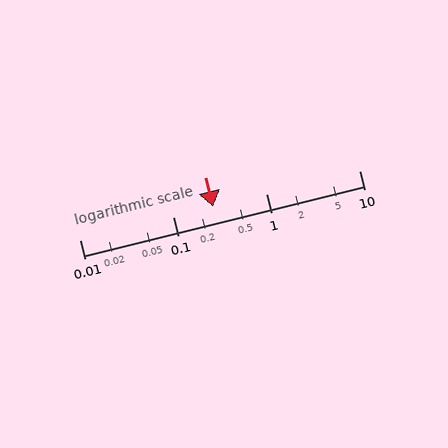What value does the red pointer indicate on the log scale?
The pointer indicates approximately 0.27.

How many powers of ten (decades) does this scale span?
The scale spans 3 decades, from 0.01 to 10.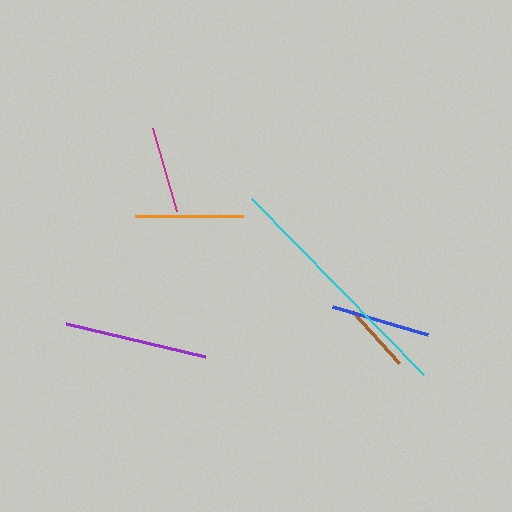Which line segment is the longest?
The cyan line is the longest at approximately 247 pixels.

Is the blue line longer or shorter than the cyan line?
The cyan line is longer than the blue line.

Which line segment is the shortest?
The brown line is the shortest at approximately 71 pixels.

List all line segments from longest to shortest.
From longest to shortest: cyan, purple, orange, blue, magenta, brown.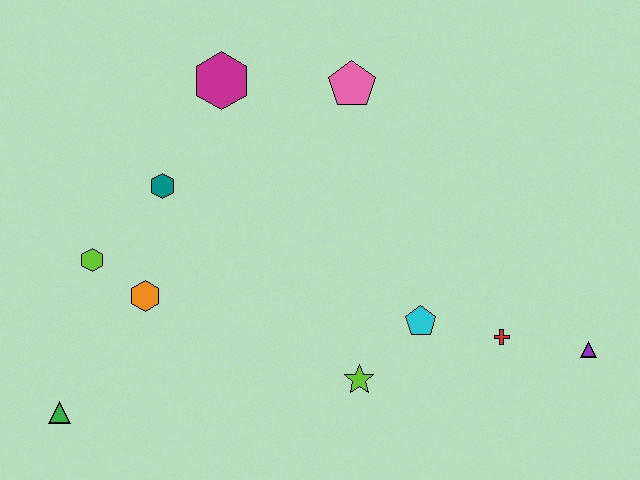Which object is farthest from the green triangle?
The purple triangle is farthest from the green triangle.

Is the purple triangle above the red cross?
No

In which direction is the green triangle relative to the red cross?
The green triangle is to the left of the red cross.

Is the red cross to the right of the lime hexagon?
Yes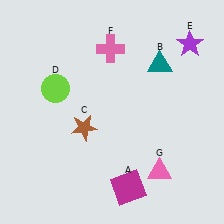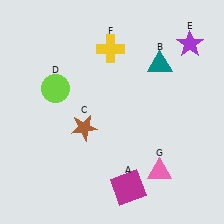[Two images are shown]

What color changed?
The cross (F) changed from pink in Image 1 to yellow in Image 2.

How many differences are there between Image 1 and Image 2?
There is 1 difference between the two images.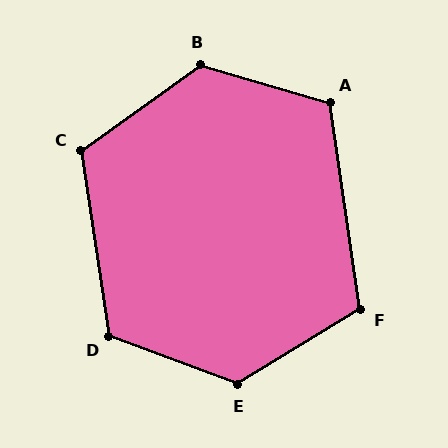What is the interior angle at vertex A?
Approximately 115 degrees (obtuse).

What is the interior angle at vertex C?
Approximately 117 degrees (obtuse).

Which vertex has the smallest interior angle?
F, at approximately 113 degrees.